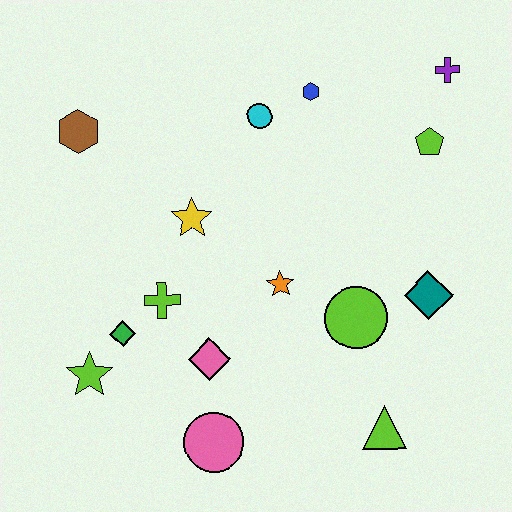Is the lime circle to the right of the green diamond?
Yes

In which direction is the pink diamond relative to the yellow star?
The pink diamond is below the yellow star.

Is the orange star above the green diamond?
Yes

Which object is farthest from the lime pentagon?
The lime star is farthest from the lime pentagon.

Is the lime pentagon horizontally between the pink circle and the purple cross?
Yes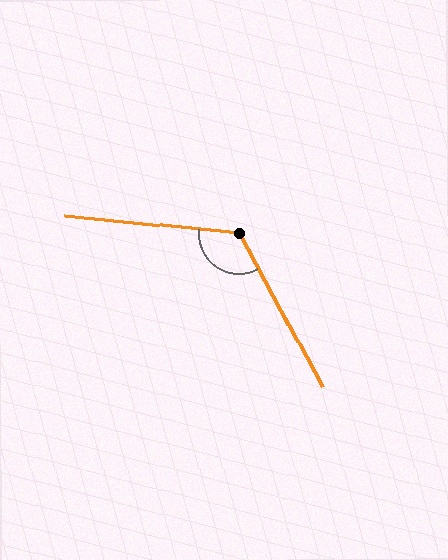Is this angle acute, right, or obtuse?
It is obtuse.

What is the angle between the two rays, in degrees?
Approximately 124 degrees.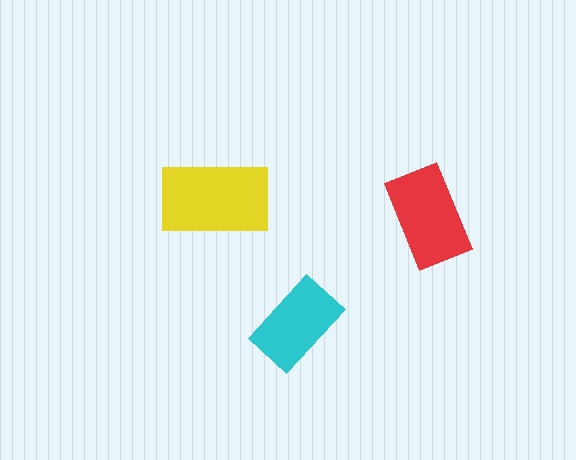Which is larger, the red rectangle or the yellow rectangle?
The yellow one.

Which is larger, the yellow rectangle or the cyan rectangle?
The yellow one.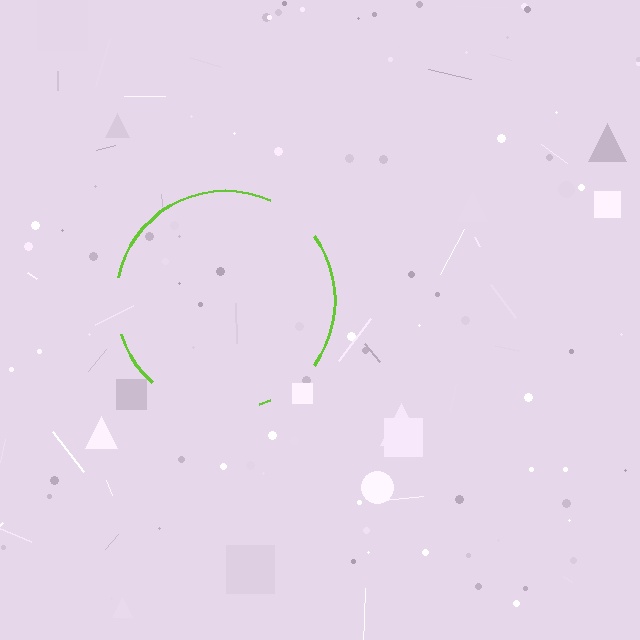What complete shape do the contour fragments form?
The contour fragments form a circle.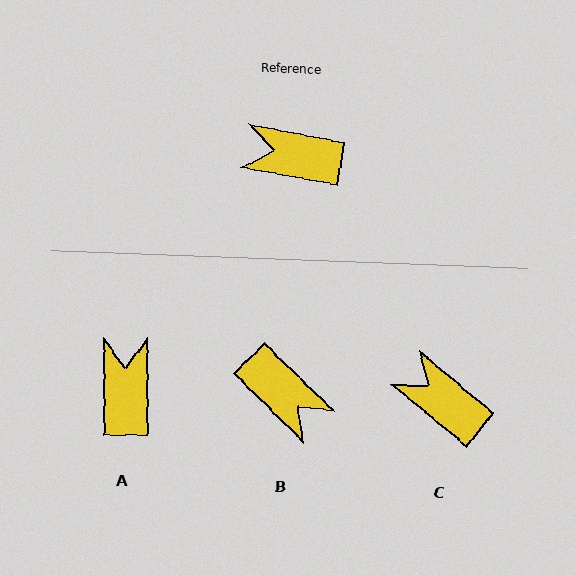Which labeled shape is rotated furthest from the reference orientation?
B, about 146 degrees away.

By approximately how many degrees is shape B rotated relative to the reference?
Approximately 146 degrees counter-clockwise.